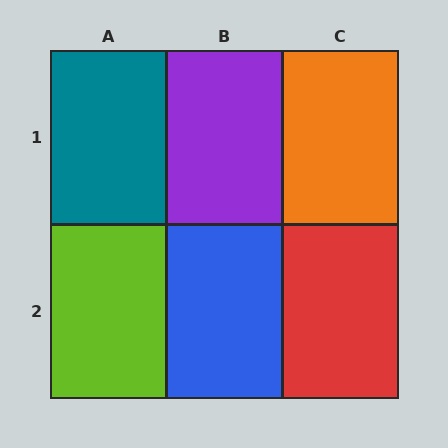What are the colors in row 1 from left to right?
Teal, purple, orange.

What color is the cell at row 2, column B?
Blue.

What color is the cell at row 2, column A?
Lime.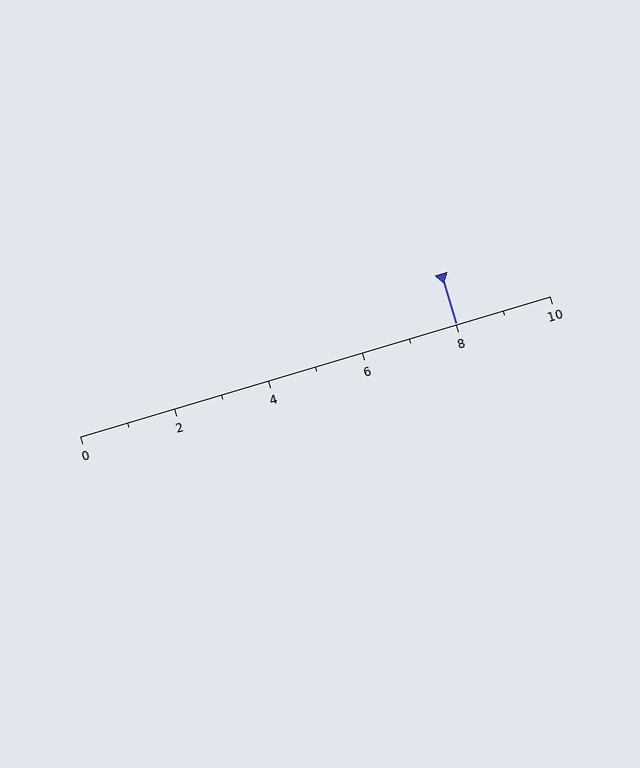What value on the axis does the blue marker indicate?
The marker indicates approximately 8.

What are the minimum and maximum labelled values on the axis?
The axis runs from 0 to 10.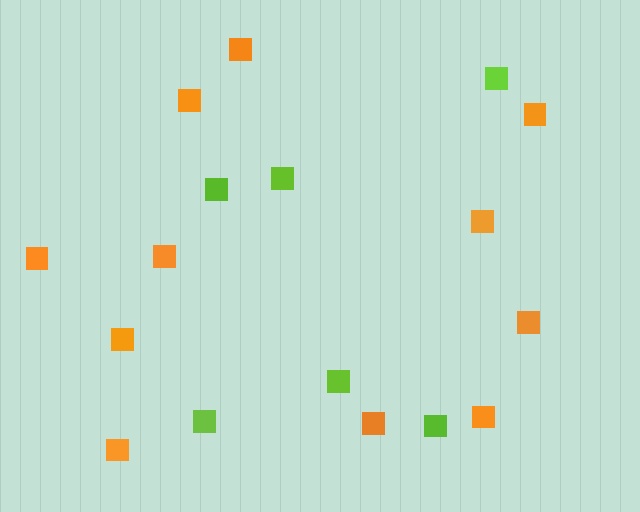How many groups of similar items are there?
There are 2 groups: one group of orange squares (11) and one group of lime squares (6).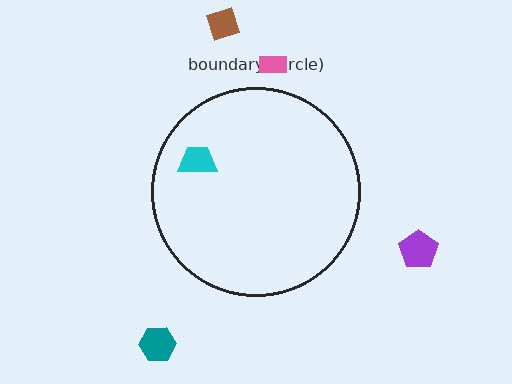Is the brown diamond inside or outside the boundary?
Outside.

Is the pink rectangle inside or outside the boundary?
Outside.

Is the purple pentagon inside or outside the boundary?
Outside.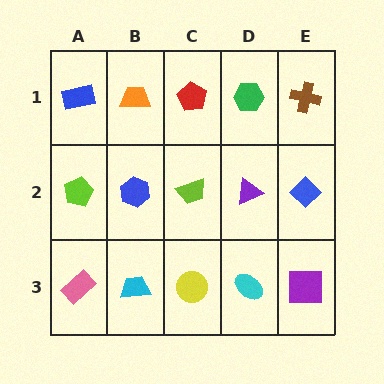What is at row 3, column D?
A cyan ellipse.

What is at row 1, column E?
A brown cross.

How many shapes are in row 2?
5 shapes.